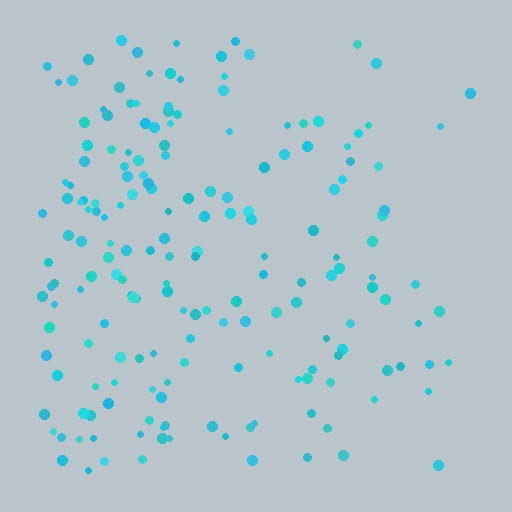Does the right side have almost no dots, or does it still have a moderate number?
Still a moderate number, just noticeably fewer than the left.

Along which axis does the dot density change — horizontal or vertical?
Horizontal.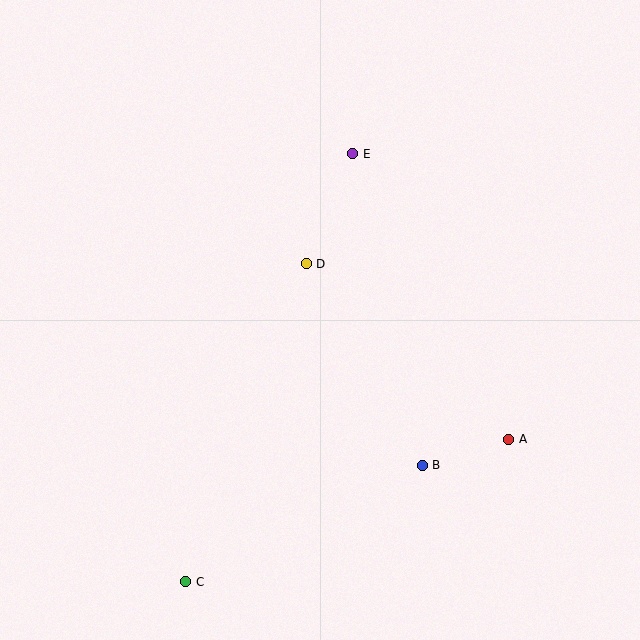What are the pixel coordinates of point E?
Point E is at (353, 154).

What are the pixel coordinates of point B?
Point B is at (422, 465).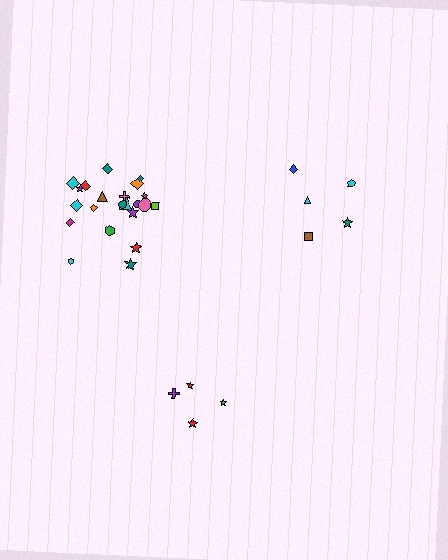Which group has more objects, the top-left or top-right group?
The top-left group.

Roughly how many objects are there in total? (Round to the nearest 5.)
Roughly 30 objects in total.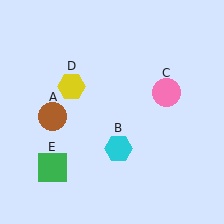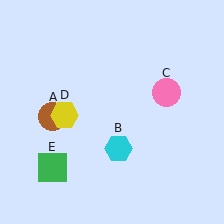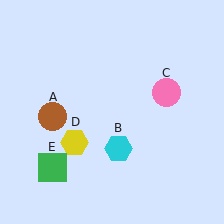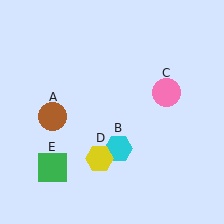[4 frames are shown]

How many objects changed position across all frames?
1 object changed position: yellow hexagon (object D).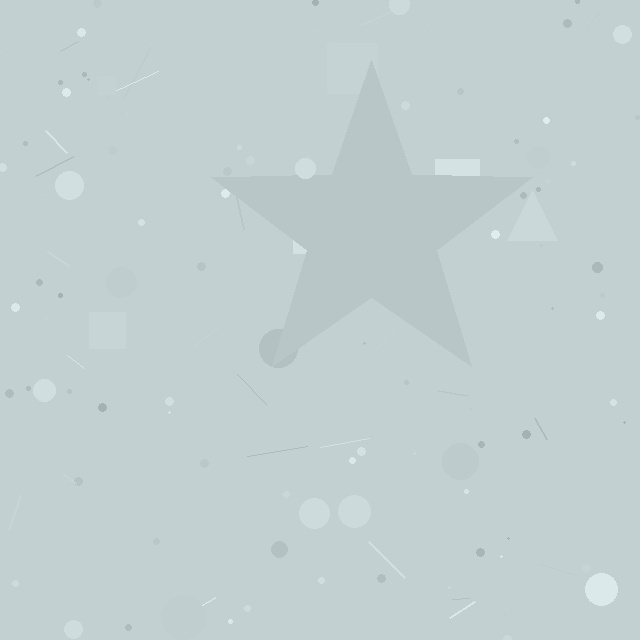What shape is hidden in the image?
A star is hidden in the image.